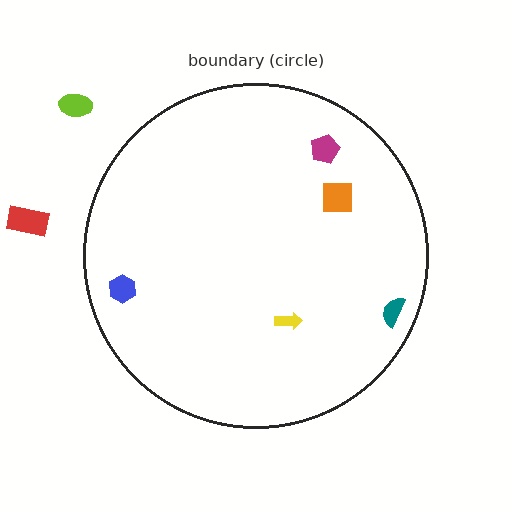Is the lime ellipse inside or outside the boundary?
Outside.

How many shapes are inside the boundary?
5 inside, 2 outside.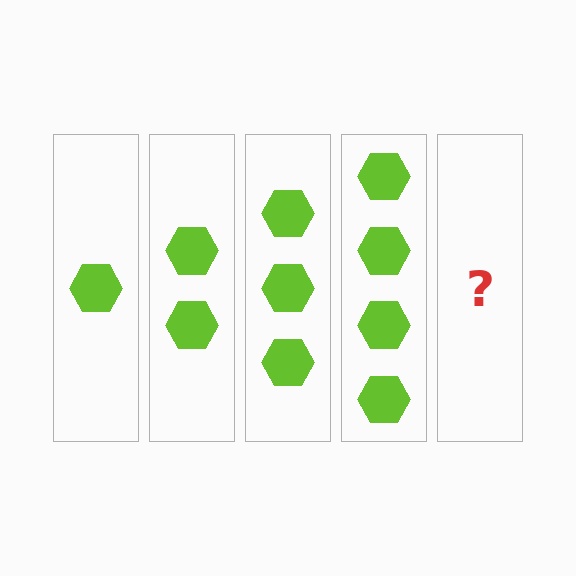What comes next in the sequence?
The next element should be 5 hexagons.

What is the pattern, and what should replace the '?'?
The pattern is that each step adds one more hexagon. The '?' should be 5 hexagons.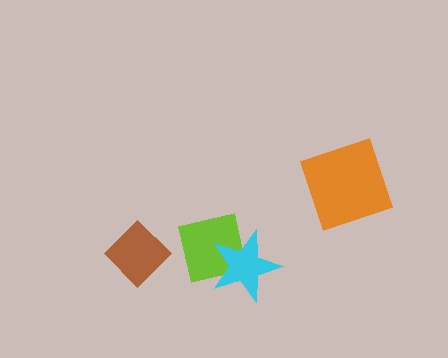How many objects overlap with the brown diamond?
0 objects overlap with the brown diamond.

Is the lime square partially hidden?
Yes, it is partially covered by another shape.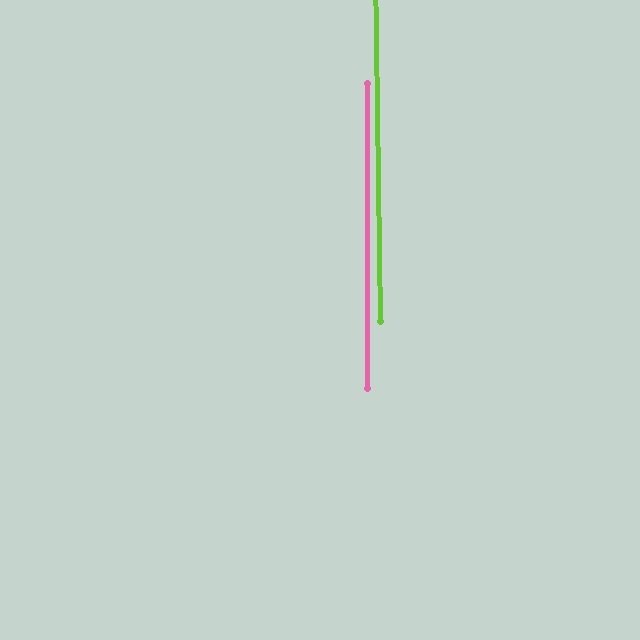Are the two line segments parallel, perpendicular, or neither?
Parallel — their directions differ by only 0.7°.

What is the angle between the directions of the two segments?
Approximately 1 degree.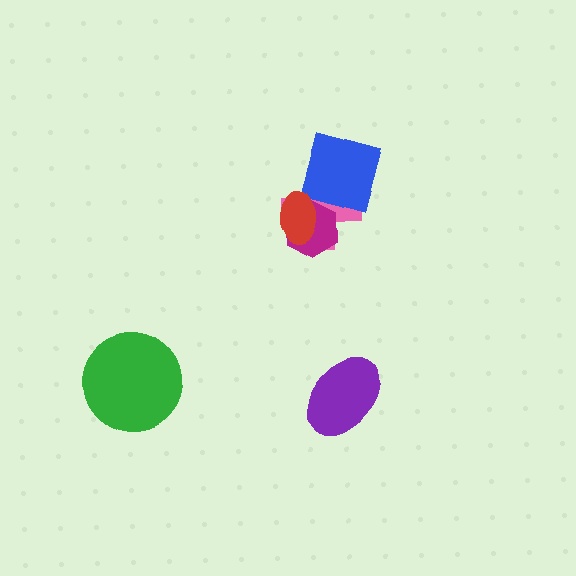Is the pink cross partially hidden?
Yes, it is partially covered by another shape.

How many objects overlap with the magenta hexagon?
3 objects overlap with the magenta hexagon.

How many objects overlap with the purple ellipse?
0 objects overlap with the purple ellipse.